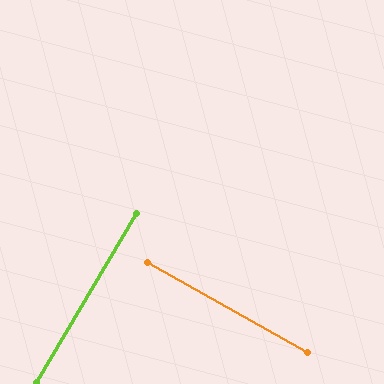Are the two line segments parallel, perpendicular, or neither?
Perpendicular — they meet at approximately 89°.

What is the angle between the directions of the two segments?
Approximately 89 degrees.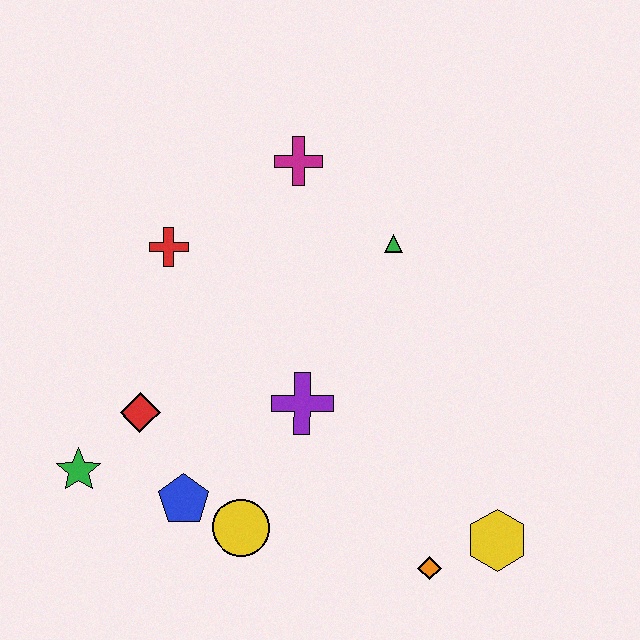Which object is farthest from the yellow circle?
The magenta cross is farthest from the yellow circle.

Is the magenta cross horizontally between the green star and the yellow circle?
No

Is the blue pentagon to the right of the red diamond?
Yes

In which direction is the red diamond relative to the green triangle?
The red diamond is to the left of the green triangle.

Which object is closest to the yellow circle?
The blue pentagon is closest to the yellow circle.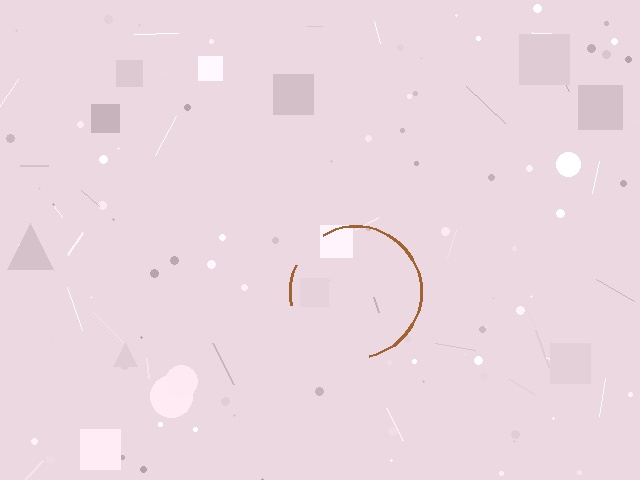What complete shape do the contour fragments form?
The contour fragments form a circle.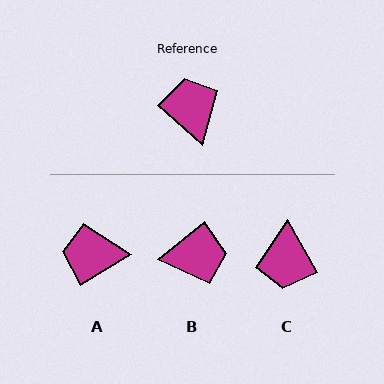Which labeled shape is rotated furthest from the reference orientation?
C, about 161 degrees away.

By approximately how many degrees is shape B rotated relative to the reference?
Approximately 100 degrees clockwise.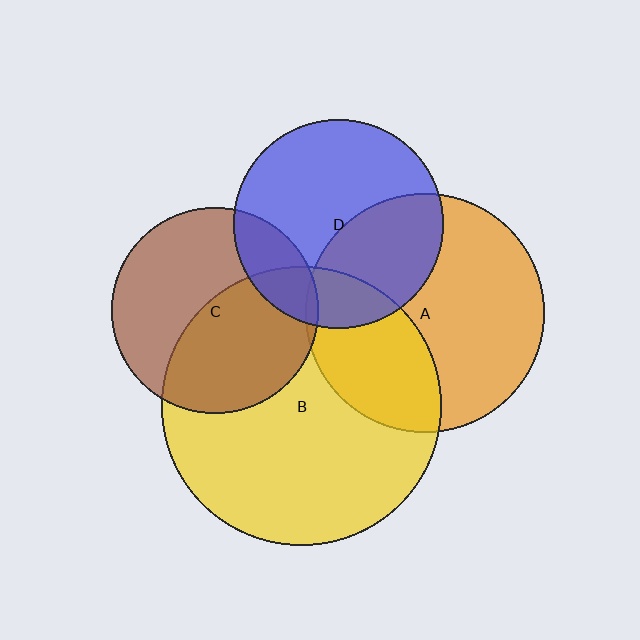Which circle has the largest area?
Circle B (yellow).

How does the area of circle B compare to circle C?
Approximately 1.8 times.